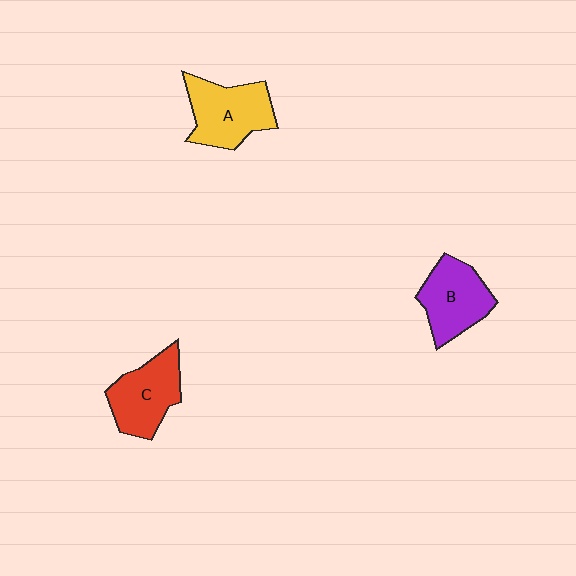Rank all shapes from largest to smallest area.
From largest to smallest: A (yellow), C (red), B (purple).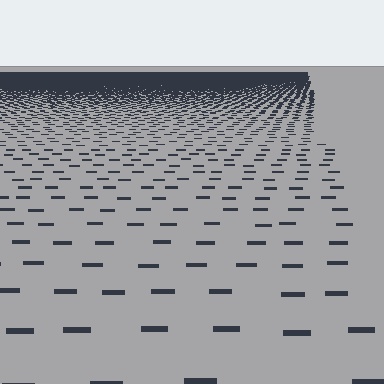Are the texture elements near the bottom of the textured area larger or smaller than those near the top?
Larger. Near the bottom, elements are closer to the viewer and appear at a bigger on-screen size.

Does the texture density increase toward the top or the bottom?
Density increases toward the top.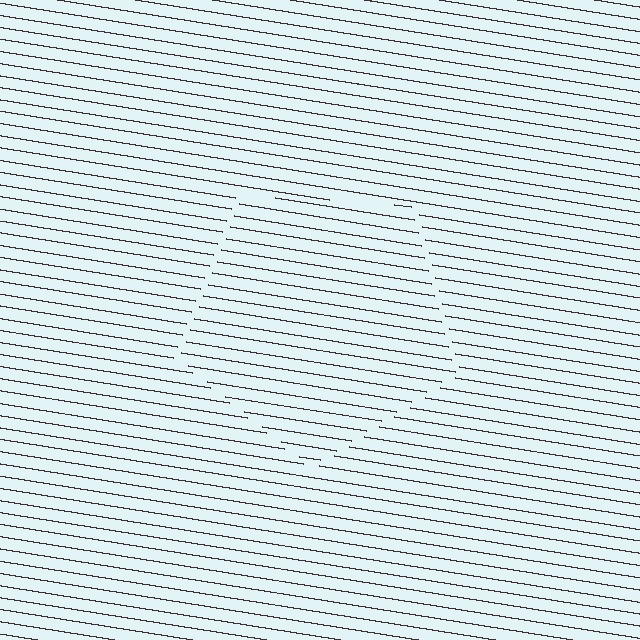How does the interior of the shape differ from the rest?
The interior of the shape contains the same grating, shifted by half a period — the contour is defined by the phase discontinuity where line-ends from the inner and outer gratings abut.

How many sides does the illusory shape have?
5 sides — the line-ends trace a pentagon.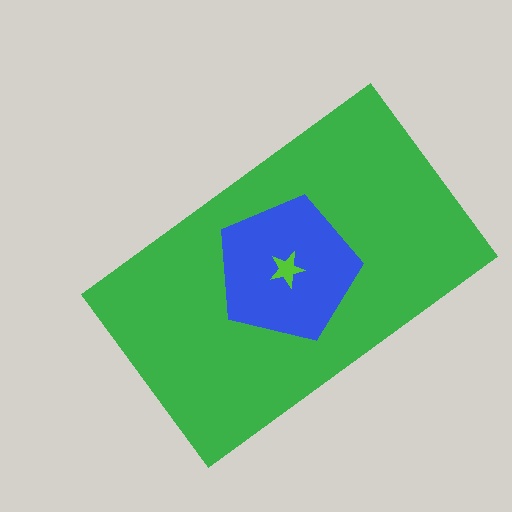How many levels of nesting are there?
3.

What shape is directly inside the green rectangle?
The blue pentagon.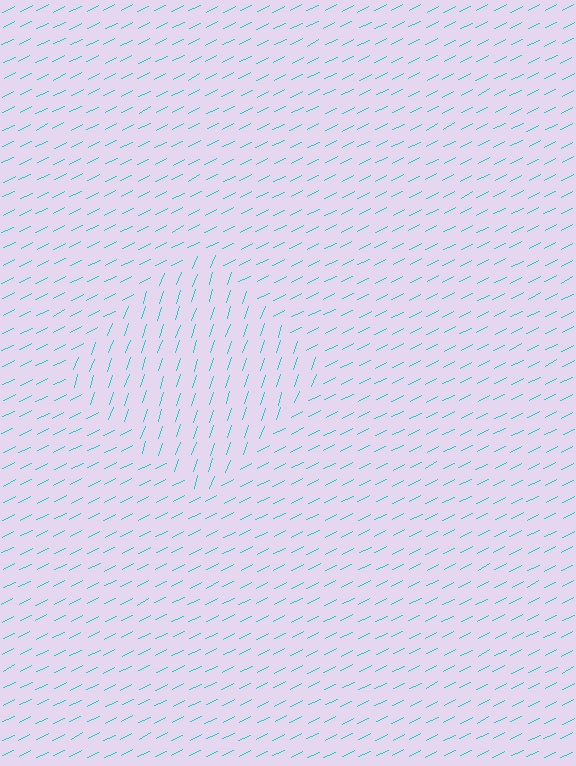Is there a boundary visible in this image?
Yes, there is a texture boundary formed by a change in line orientation.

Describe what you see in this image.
The image is filled with small cyan line segments. A diamond region in the image has lines oriented differently from the surrounding lines, creating a visible texture boundary.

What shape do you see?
I see a diamond.